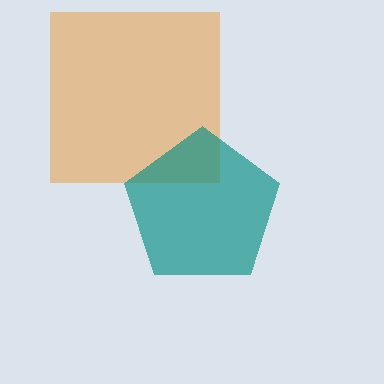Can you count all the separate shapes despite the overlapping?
Yes, there are 2 separate shapes.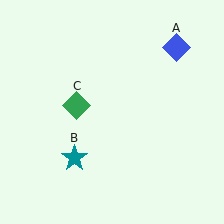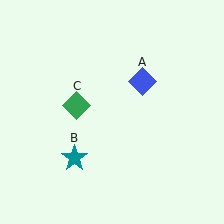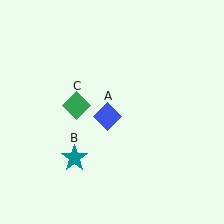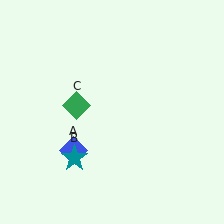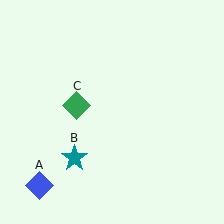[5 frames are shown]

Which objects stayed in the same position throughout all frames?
Teal star (object B) and green diamond (object C) remained stationary.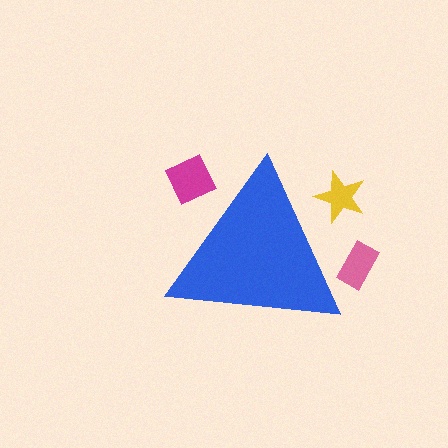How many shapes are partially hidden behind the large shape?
3 shapes are partially hidden.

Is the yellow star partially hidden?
Yes, the yellow star is partially hidden behind the blue triangle.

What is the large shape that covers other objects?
A blue triangle.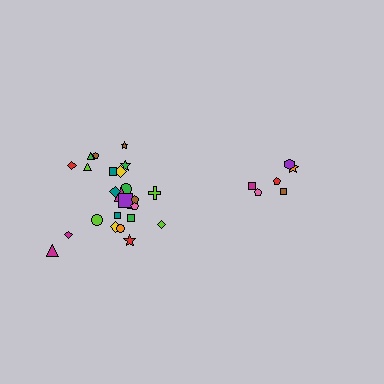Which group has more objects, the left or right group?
The left group.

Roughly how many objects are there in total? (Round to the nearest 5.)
Roughly 30 objects in total.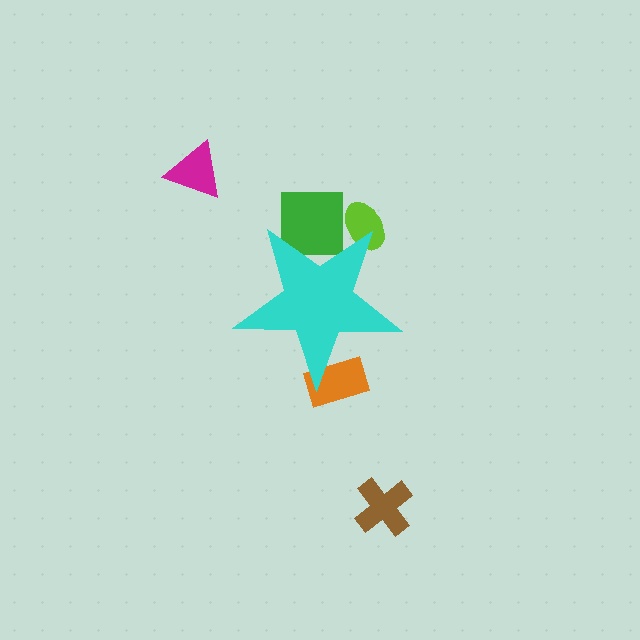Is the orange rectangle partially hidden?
Yes, the orange rectangle is partially hidden behind the cyan star.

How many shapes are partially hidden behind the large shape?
3 shapes are partially hidden.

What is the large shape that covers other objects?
A cyan star.